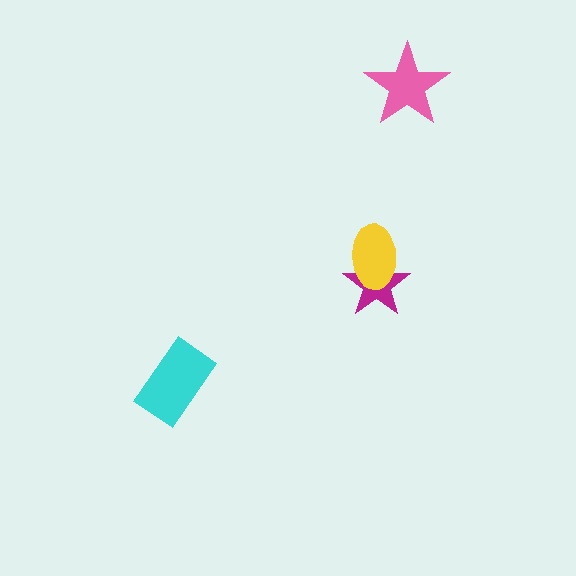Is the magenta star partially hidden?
Yes, it is partially covered by another shape.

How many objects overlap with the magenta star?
1 object overlaps with the magenta star.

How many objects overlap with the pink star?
0 objects overlap with the pink star.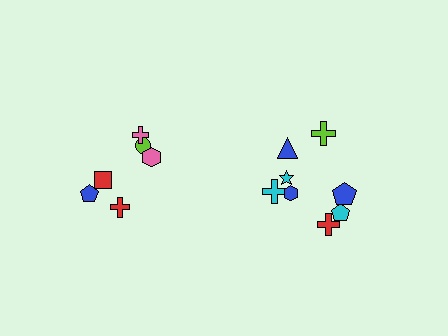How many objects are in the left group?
There are 6 objects.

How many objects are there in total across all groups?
There are 14 objects.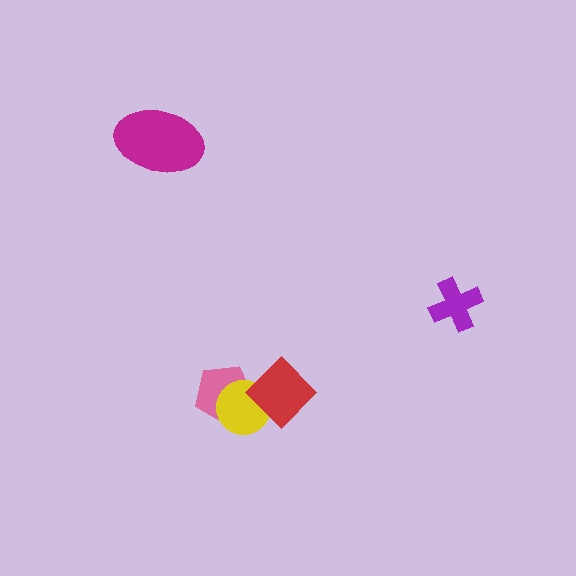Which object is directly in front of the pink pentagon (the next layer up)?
The yellow circle is directly in front of the pink pentagon.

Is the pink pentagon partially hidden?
Yes, it is partially covered by another shape.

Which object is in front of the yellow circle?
The red diamond is in front of the yellow circle.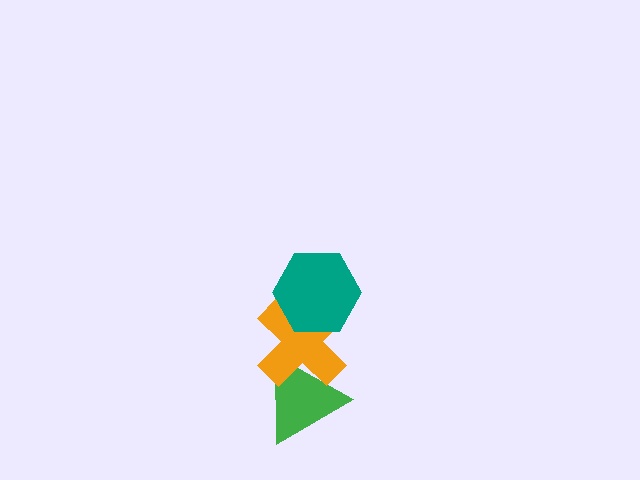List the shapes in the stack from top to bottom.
From top to bottom: the teal hexagon, the orange cross, the green triangle.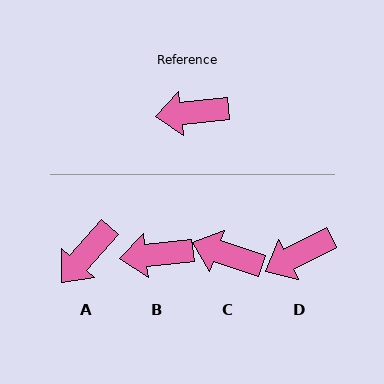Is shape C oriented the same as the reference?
No, it is off by about 25 degrees.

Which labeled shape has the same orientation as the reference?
B.